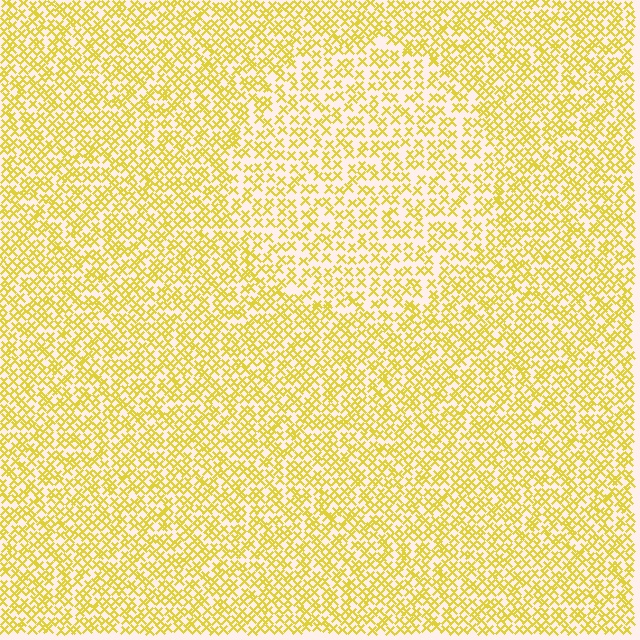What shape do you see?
I see a circle.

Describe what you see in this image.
The image contains small yellow elements arranged at two different densities. A circle-shaped region is visible where the elements are less densely packed than the surrounding area.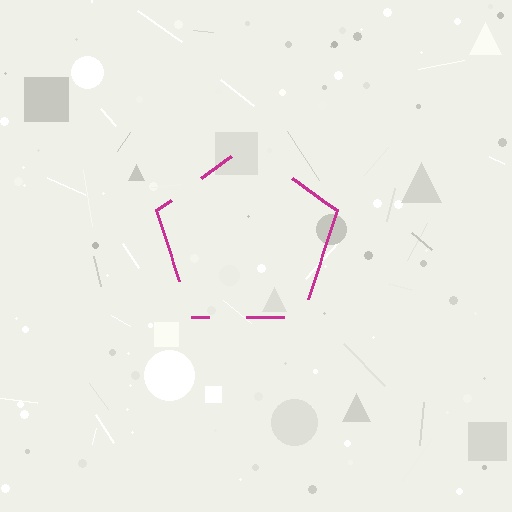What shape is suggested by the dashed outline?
The dashed outline suggests a pentagon.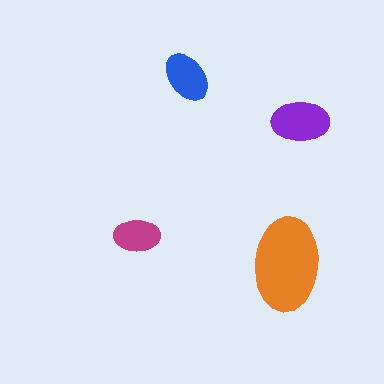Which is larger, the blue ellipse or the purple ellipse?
The purple one.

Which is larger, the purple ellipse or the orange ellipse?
The orange one.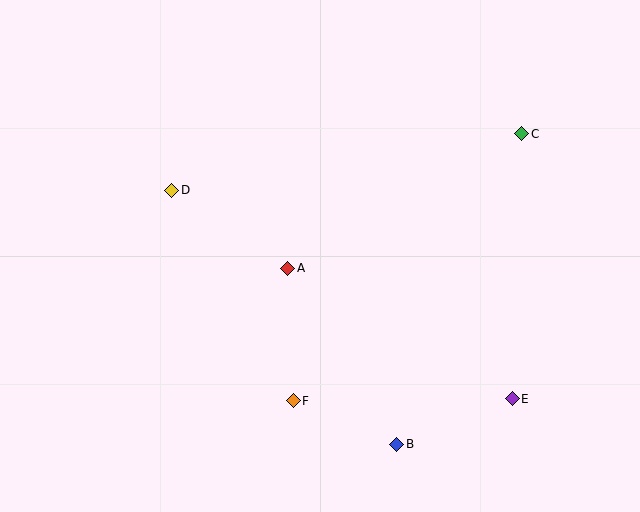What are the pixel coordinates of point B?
Point B is at (397, 444).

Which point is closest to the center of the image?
Point A at (288, 268) is closest to the center.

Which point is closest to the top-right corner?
Point C is closest to the top-right corner.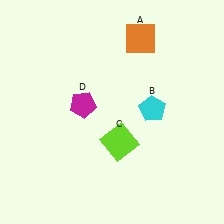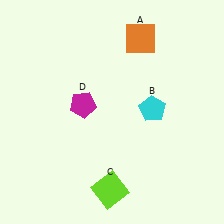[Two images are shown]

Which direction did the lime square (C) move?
The lime square (C) moved down.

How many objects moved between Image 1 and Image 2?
1 object moved between the two images.